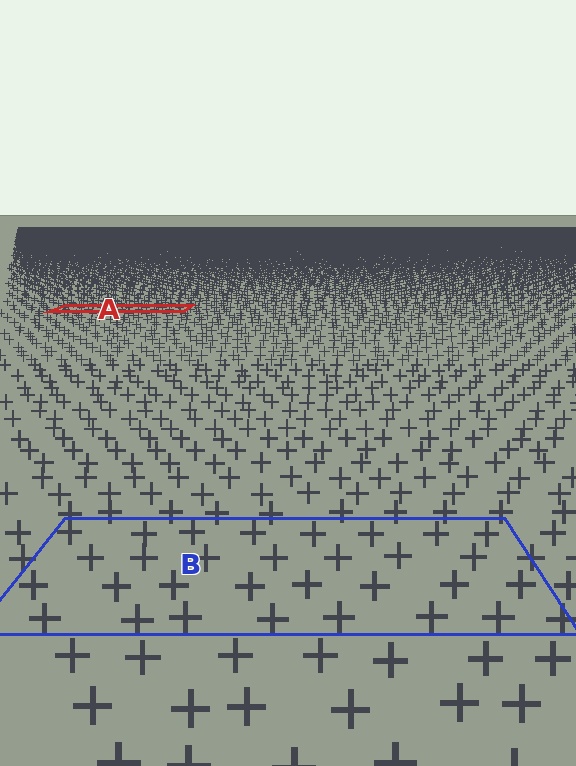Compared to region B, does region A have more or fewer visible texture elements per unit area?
Region A has more texture elements per unit area — they are packed more densely because it is farther away.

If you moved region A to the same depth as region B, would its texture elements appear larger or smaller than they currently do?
They would appear larger. At a closer depth, the same texture elements are projected at a bigger on-screen size.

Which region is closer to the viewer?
Region B is closer. The texture elements there are larger and more spread out.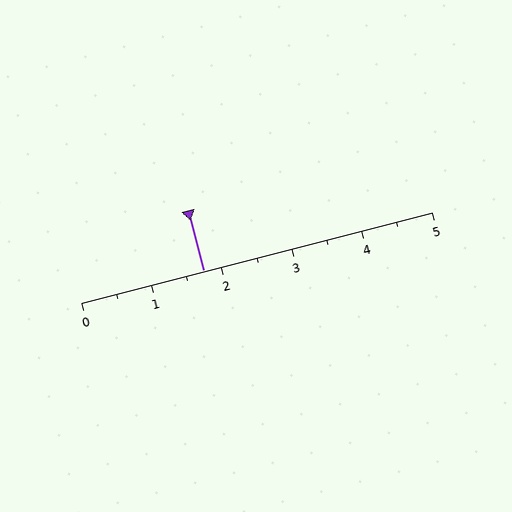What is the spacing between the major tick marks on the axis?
The major ticks are spaced 1 apart.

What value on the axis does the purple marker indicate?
The marker indicates approximately 1.8.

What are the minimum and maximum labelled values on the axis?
The axis runs from 0 to 5.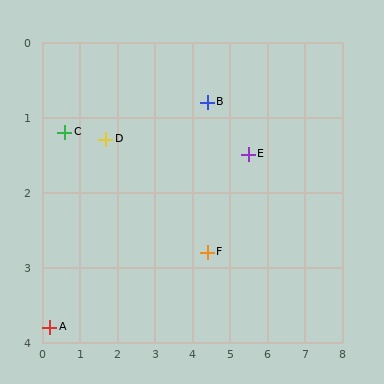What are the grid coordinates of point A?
Point A is at approximately (0.2, 3.8).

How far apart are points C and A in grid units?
Points C and A are about 2.6 grid units apart.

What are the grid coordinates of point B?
Point B is at approximately (4.4, 0.8).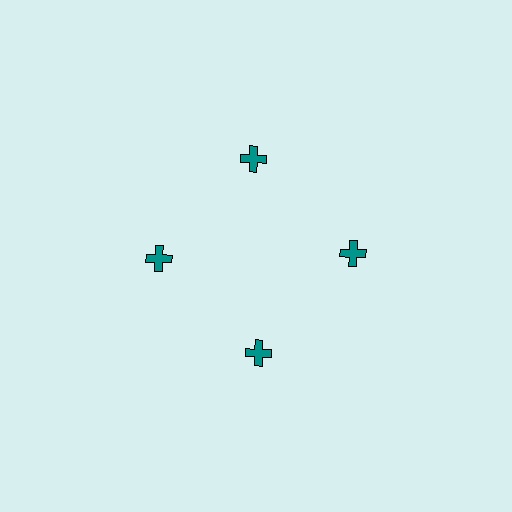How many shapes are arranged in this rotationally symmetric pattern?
There are 4 shapes, arranged in 4 groups of 1.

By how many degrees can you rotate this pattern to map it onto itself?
The pattern maps onto itself every 90 degrees of rotation.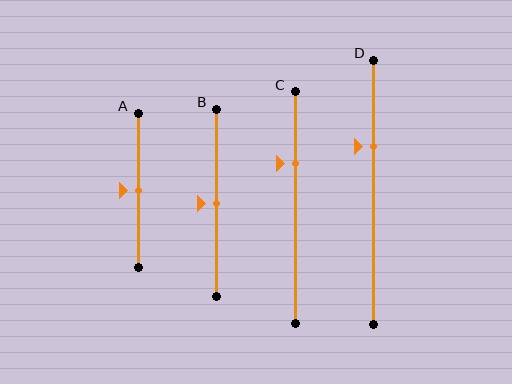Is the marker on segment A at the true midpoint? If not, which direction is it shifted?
Yes, the marker on segment A is at the true midpoint.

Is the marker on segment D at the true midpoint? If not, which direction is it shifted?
No, the marker on segment D is shifted upward by about 17% of the segment length.